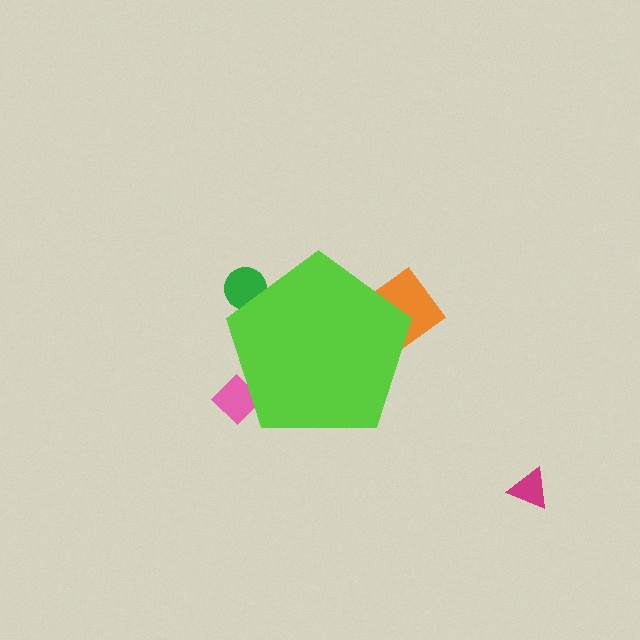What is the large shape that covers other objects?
A lime pentagon.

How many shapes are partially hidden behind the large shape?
3 shapes are partially hidden.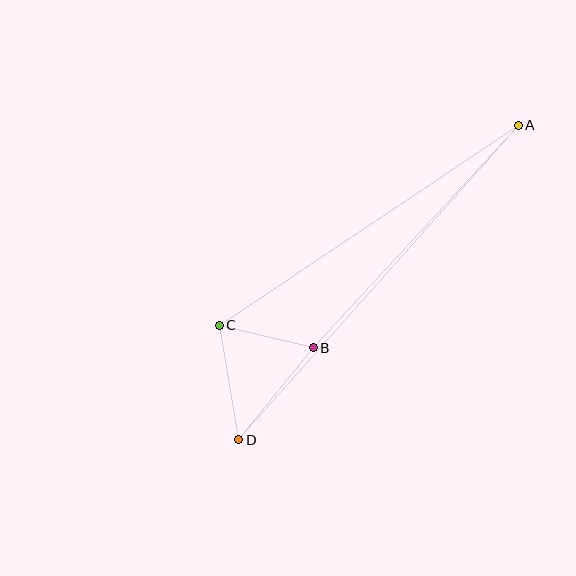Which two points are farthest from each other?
Points A and D are farthest from each other.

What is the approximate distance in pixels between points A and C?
The distance between A and C is approximately 360 pixels.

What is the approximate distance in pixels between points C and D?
The distance between C and D is approximately 116 pixels.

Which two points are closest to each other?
Points B and C are closest to each other.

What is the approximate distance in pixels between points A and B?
The distance between A and B is approximately 303 pixels.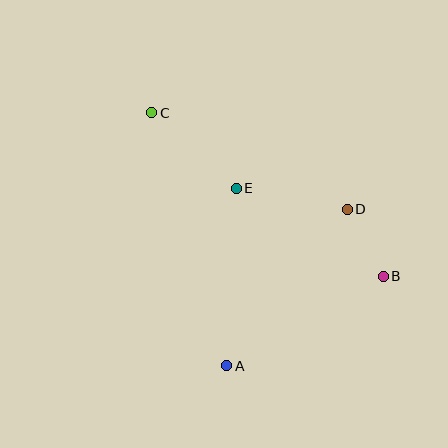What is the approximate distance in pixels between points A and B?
The distance between A and B is approximately 180 pixels.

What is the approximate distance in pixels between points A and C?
The distance between A and C is approximately 264 pixels.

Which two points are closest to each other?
Points B and D are closest to each other.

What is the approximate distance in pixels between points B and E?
The distance between B and E is approximately 171 pixels.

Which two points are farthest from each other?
Points B and C are farthest from each other.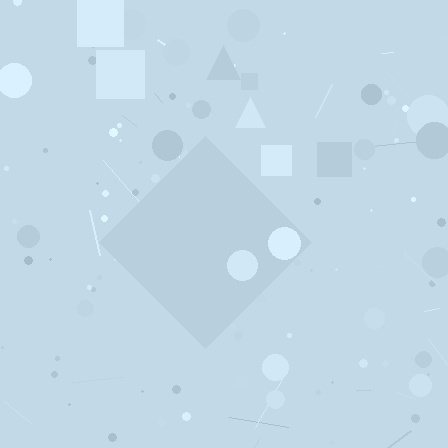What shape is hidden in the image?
A diamond is hidden in the image.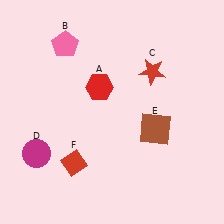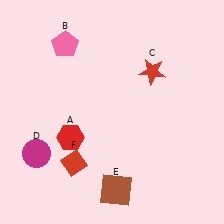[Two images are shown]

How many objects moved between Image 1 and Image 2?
2 objects moved between the two images.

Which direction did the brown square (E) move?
The brown square (E) moved down.